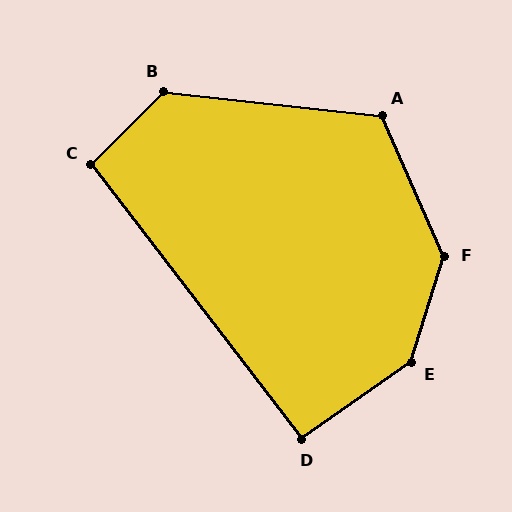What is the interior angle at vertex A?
Approximately 120 degrees (obtuse).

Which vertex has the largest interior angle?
E, at approximately 142 degrees.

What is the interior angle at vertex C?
Approximately 98 degrees (obtuse).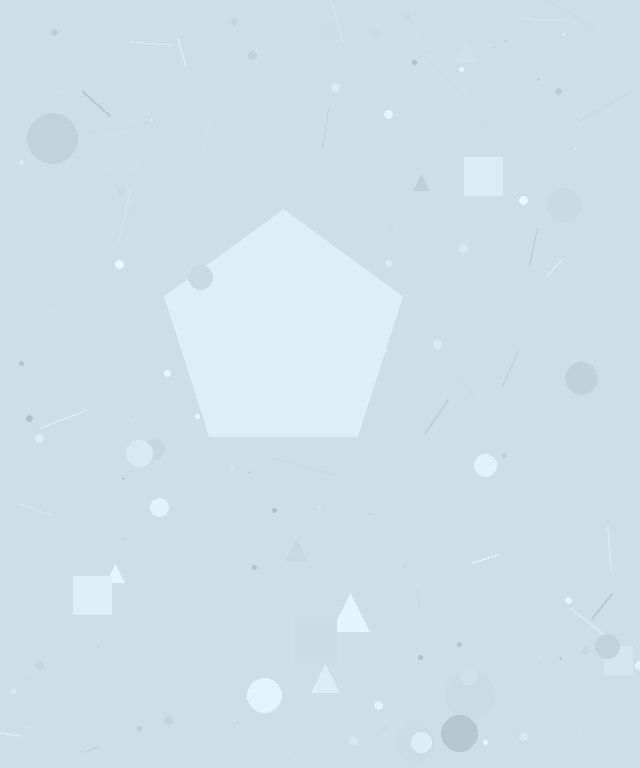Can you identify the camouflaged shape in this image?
The camouflaged shape is a pentagon.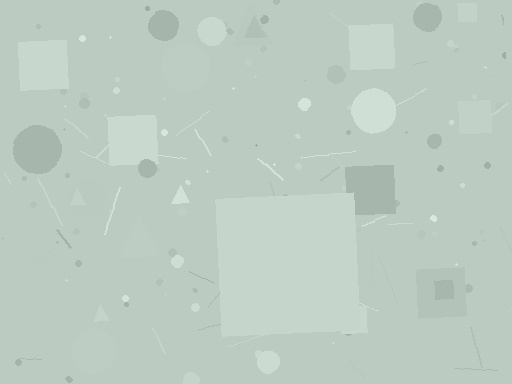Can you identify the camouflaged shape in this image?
The camouflaged shape is a square.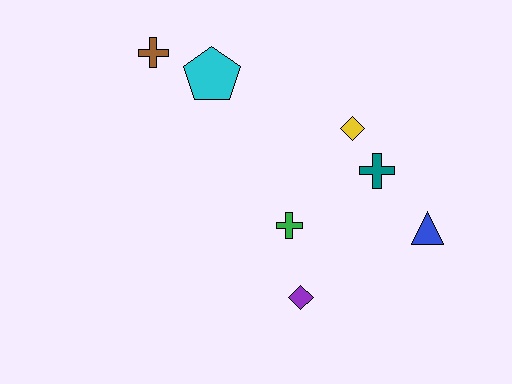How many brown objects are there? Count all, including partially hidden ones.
There is 1 brown object.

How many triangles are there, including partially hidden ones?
There is 1 triangle.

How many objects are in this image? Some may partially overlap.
There are 7 objects.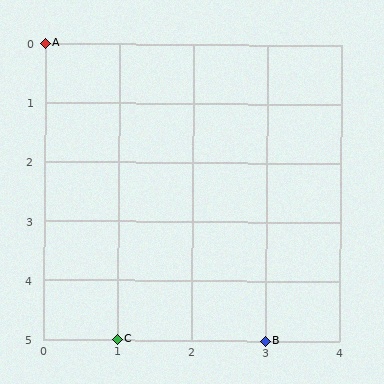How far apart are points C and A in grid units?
Points C and A are 1 column and 5 rows apart (about 5.1 grid units diagonally).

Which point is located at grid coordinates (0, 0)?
Point A is at (0, 0).